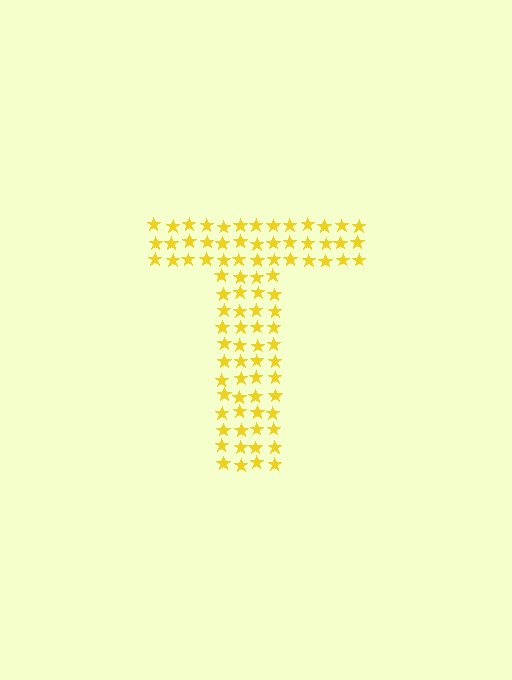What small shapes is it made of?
It is made of small stars.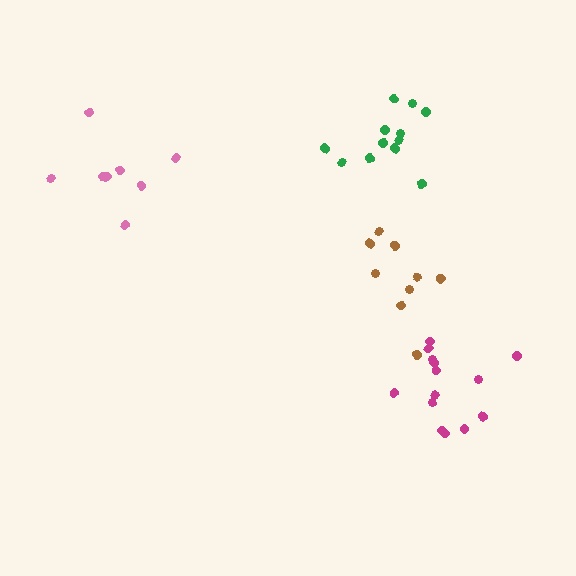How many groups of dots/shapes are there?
There are 4 groups.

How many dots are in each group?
Group 1: 14 dots, Group 2: 9 dots, Group 3: 12 dots, Group 4: 9 dots (44 total).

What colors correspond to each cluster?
The clusters are colored: magenta, brown, green, pink.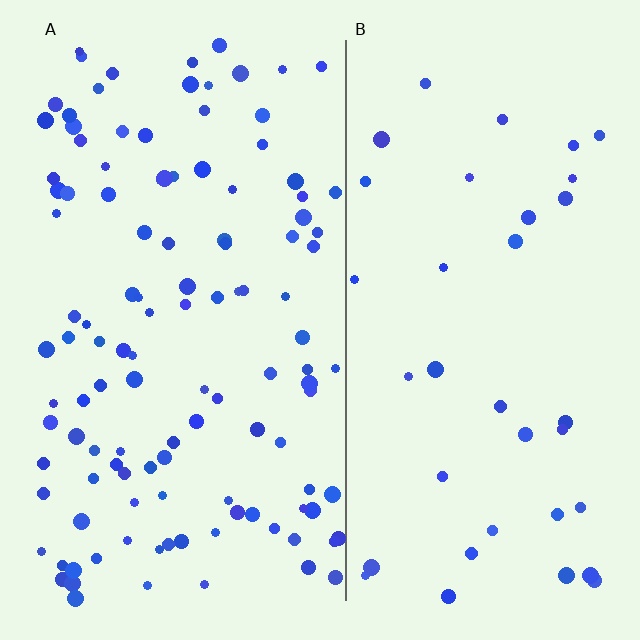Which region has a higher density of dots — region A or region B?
A (the left).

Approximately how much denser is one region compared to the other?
Approximately 3.2× — region A over region B.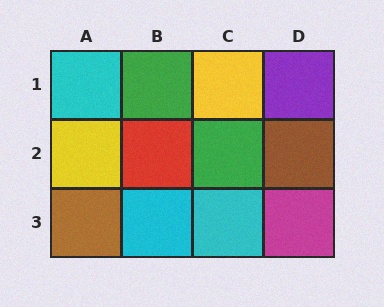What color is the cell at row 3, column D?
Magenta.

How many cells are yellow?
2 cells are yellow.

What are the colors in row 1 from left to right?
Cyan, green, yellow, purple.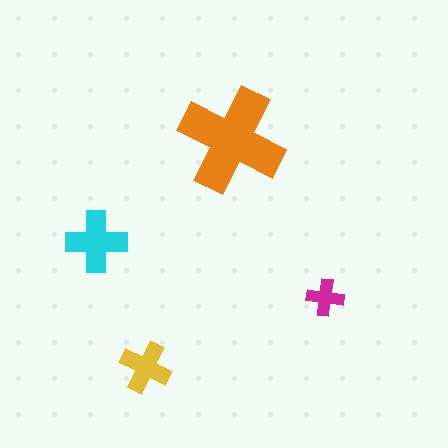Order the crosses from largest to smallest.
the orange one, the cyan one, the yellow one, the magenta one.